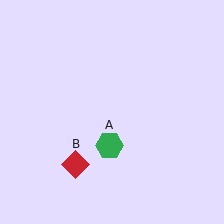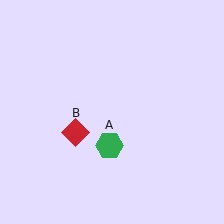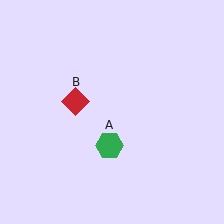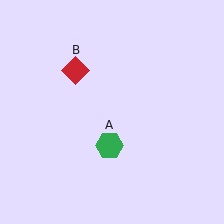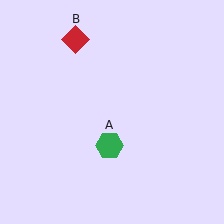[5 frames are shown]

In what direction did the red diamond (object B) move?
The red diamond (object B) moved up.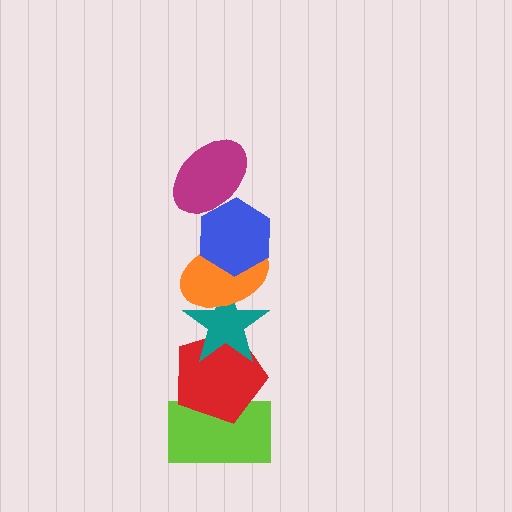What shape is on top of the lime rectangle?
The red pentagon is on top of the lime rectangle.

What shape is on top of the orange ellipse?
The blue hexagon is on top of the orange ellipse.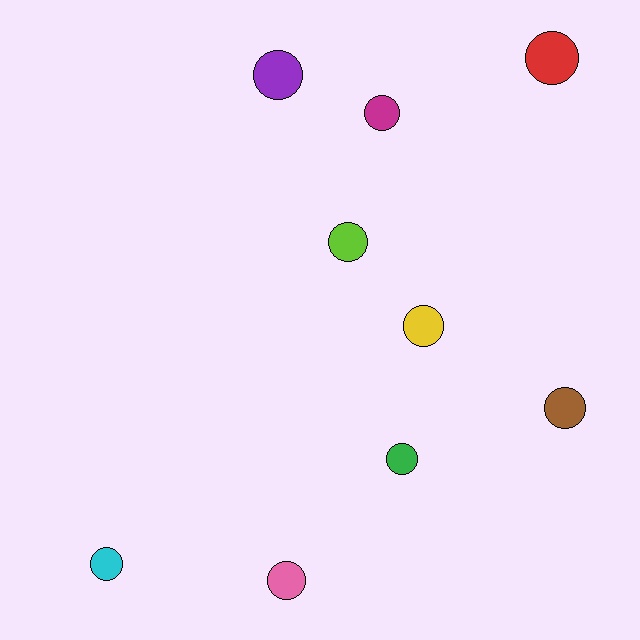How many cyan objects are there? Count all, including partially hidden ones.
There is 1 cyan object.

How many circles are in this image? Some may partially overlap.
There are 9 circles.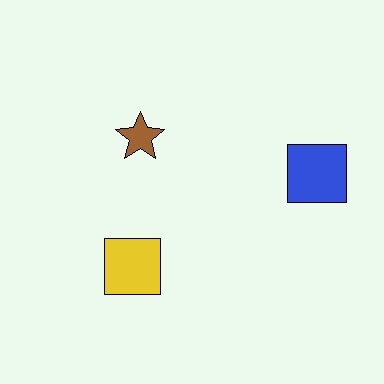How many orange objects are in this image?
There are no orange objects.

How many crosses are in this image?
There are no crosses.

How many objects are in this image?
There are 3 objects.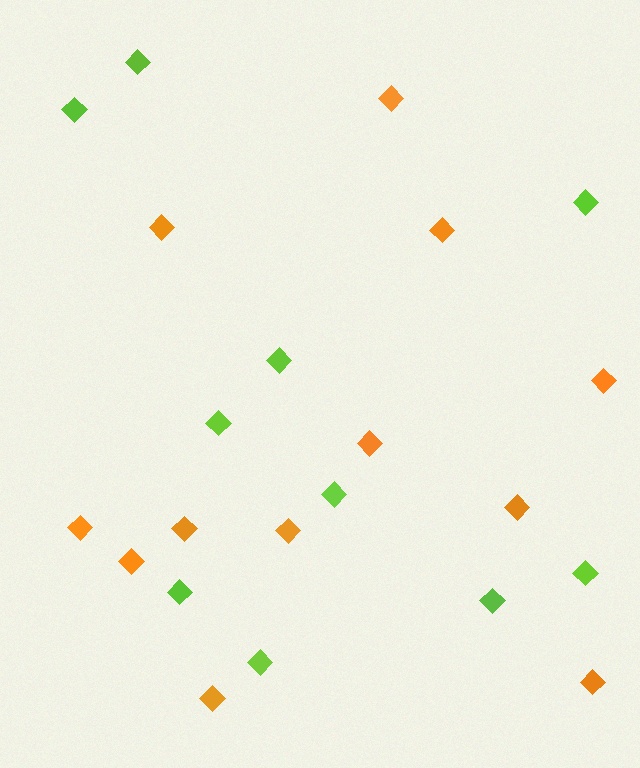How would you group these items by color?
There are 2 groups: one group of lime diamonds (10) and one group of orange diamonds (12).